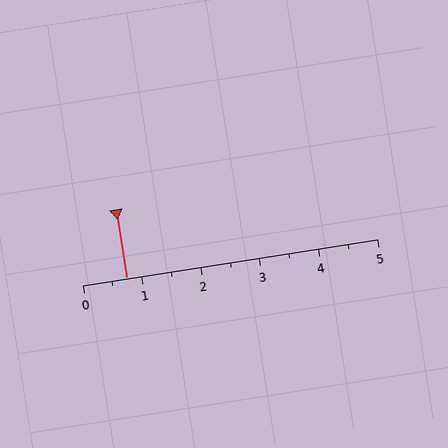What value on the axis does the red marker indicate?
The marker indicates approximately 0.8.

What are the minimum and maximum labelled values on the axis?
The axis runs from 0 to 5.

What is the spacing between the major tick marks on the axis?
The major ticks are spaced 1 apart.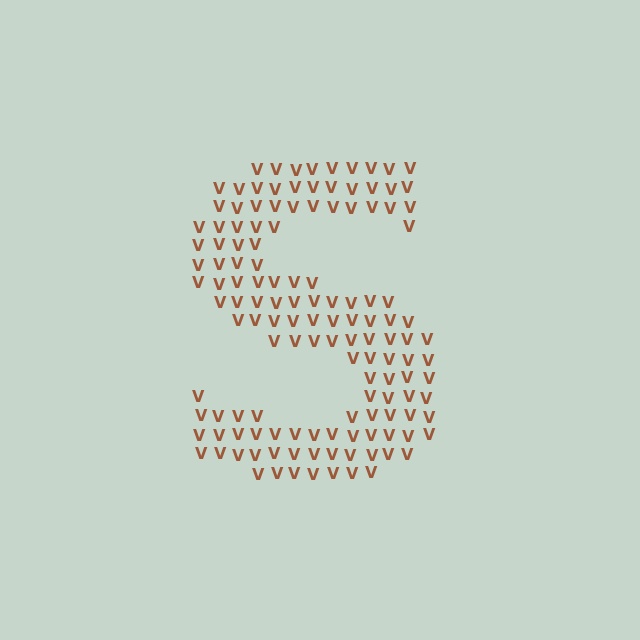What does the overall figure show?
The overall figure shows the letter S.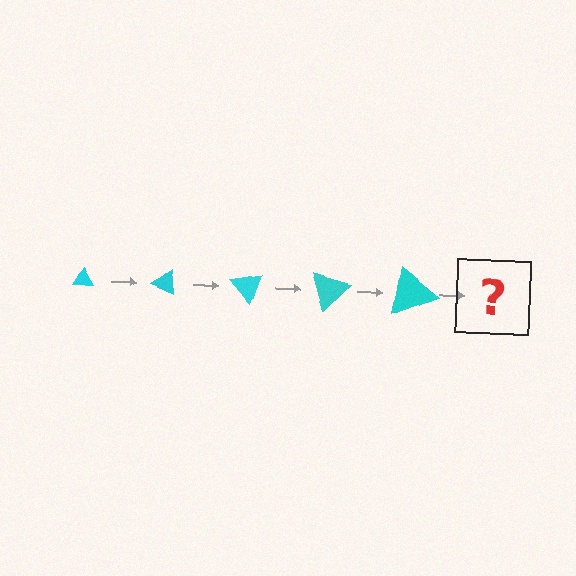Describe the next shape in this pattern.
It should be a triangle, larger than the previous one and rotated 125 degrees from the start.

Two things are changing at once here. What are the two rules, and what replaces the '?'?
The two rules are that the triangle grows larger each step and it rotates 25 degrees each step. The '?' should be a triangle, larger than the previous one and rotated 125 degrees from the start.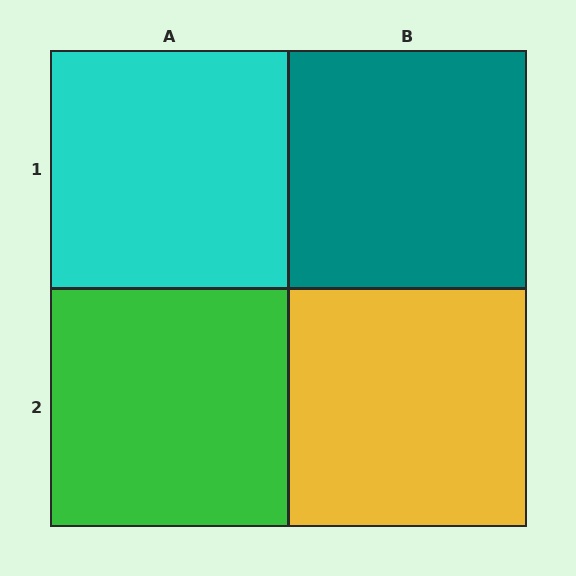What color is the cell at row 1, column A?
Cyan.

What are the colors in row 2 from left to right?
Green, yellow.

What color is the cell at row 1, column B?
Teal.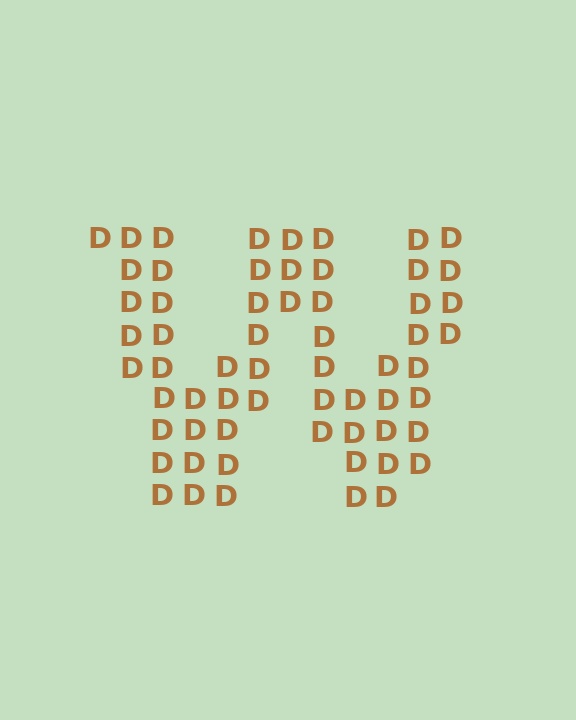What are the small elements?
The small elements are letter D's.